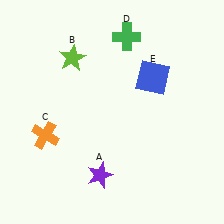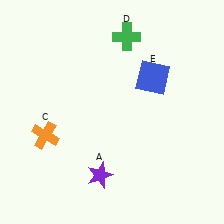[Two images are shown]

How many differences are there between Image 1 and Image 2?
There is 1 difference between the two images.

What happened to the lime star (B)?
The lime star (B) was removed in Image 2. It was in the top-left area of Image 1.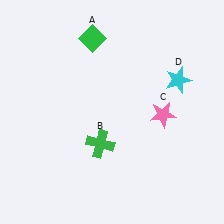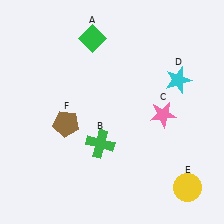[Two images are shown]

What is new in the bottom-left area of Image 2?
A brown pentagon (F) was added in the bottom-left area of Image 2.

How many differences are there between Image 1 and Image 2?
There are 2 differences between the two images.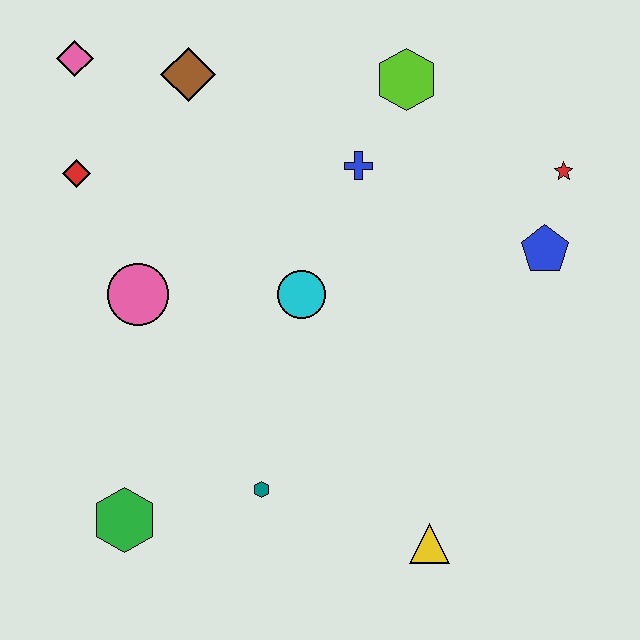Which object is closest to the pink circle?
The red diamond is closest to the pink circle.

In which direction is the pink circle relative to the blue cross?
The pink circle is to the left of the blue cross.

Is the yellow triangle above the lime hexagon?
No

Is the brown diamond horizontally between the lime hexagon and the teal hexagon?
No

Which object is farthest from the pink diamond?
The yellow triangle is farthest from the pink diamond.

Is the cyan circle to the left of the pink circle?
No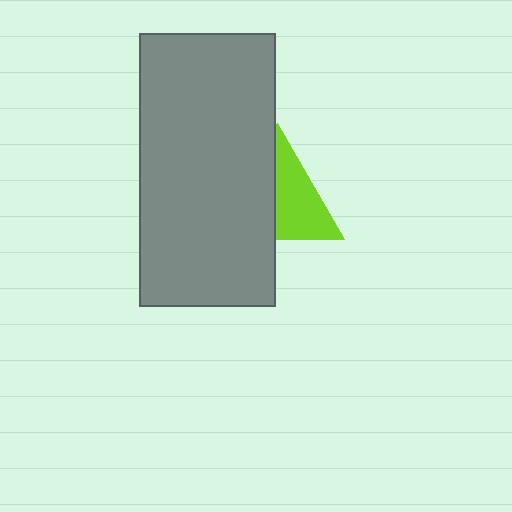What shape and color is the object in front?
The object in front is a gray rectangle.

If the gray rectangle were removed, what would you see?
You would see the complete lime triangle.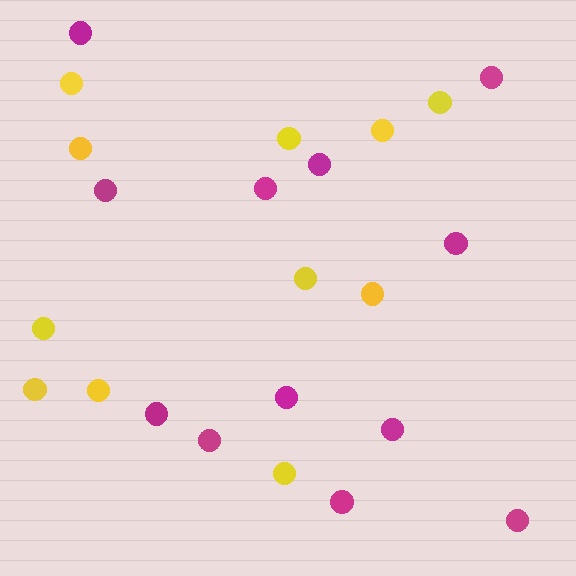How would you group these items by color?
There are 2 groups: one group of magenta circles (12) and one group of yellow circles (11).